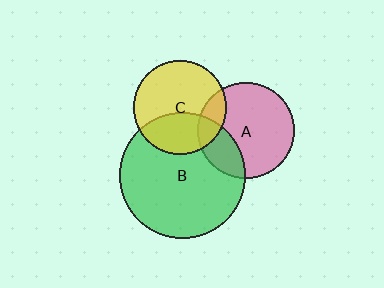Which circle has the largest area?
Circle B (green).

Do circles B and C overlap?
Yes.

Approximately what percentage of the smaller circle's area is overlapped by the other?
Approximately 35%.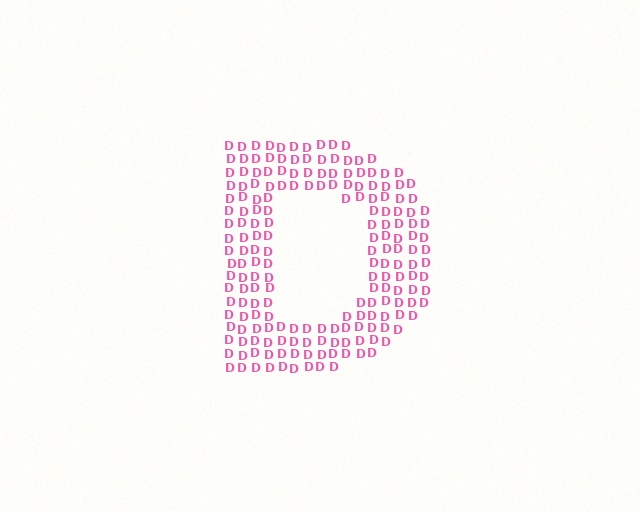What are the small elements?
The small elements are letter D's.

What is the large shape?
The large shape is the letter D.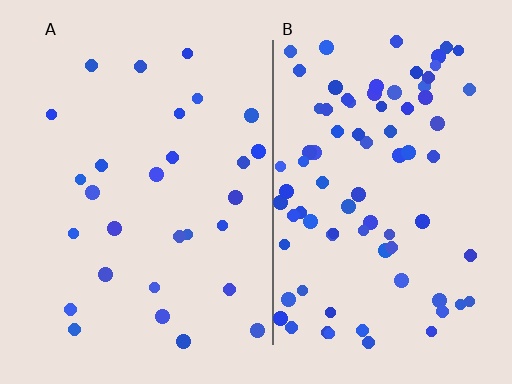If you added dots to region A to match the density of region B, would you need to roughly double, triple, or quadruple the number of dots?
Approximately triple.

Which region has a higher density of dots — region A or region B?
B (the right).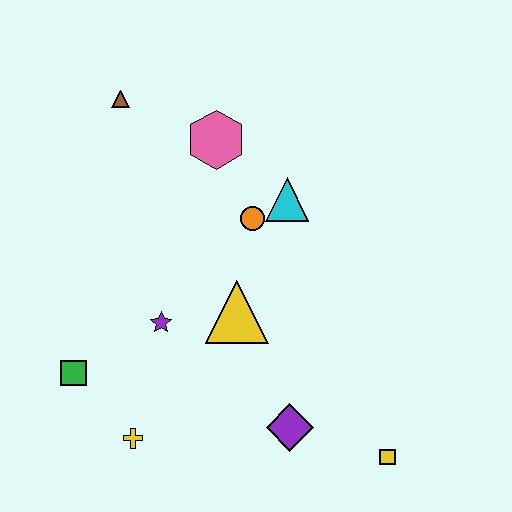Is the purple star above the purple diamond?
Yes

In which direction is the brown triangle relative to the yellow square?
The brown triangle is above the yellow square.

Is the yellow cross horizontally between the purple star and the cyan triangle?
No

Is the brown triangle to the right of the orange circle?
No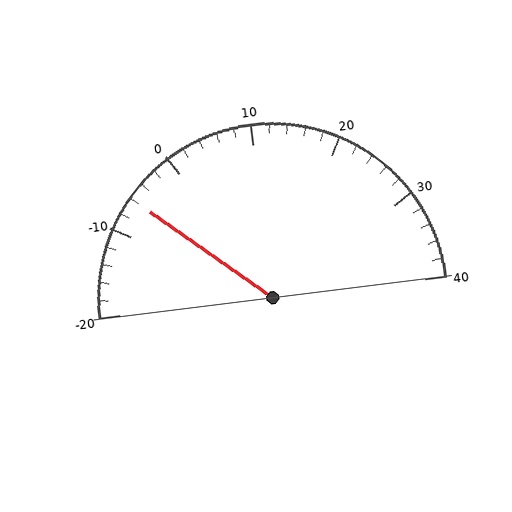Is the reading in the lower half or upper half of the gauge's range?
The reading is in the lower half of the range (-20 to 40).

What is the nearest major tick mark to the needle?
The nearest major tick mark is -10.